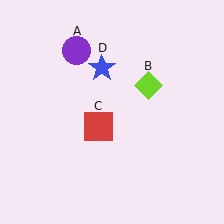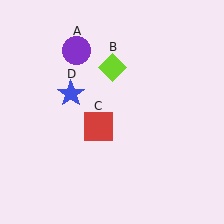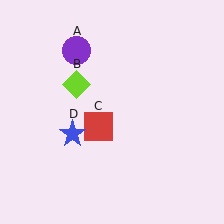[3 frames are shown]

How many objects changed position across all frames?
2 objects changed position: lime diamond (object B), blue star (object D).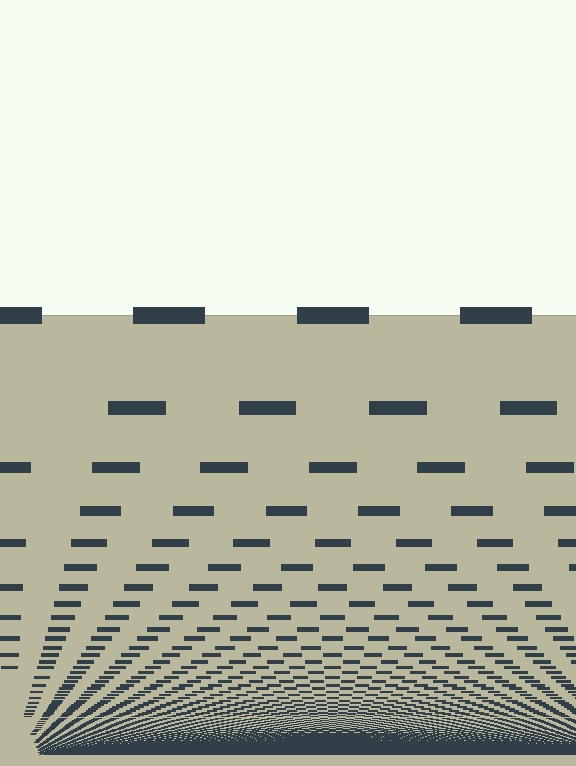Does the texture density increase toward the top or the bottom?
Density increases toward the bottom.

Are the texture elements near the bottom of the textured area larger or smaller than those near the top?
Smaller. The gradient is inverted — elements near the bottom are smaller and denser.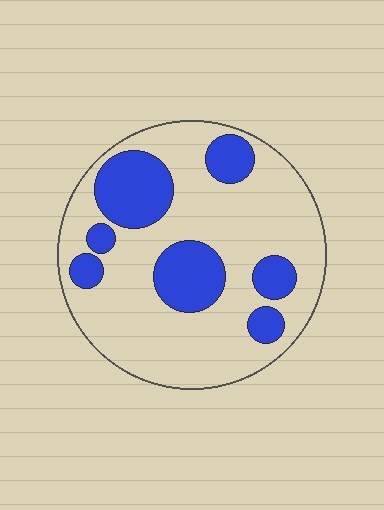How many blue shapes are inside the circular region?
7.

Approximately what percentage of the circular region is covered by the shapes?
Approximately 25%.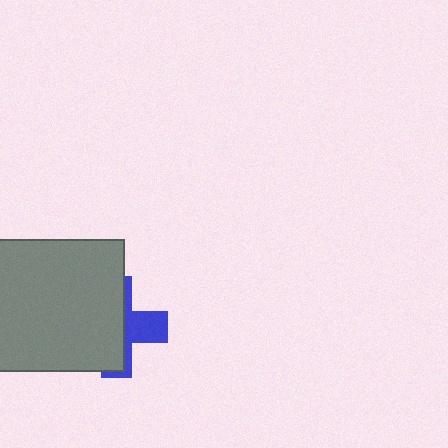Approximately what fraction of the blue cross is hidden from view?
Roughly 64% of the blue cross is hidden behind the gray square.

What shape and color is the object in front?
The object in front is a gray square.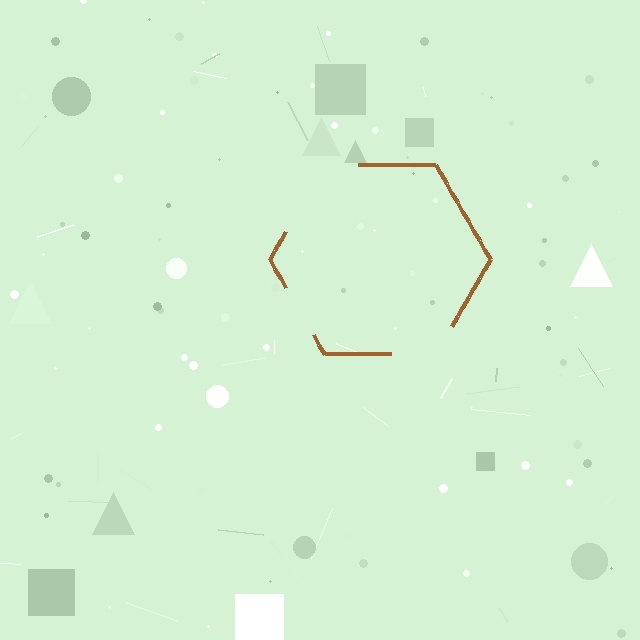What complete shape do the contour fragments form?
The contour fragments form a hexagon.